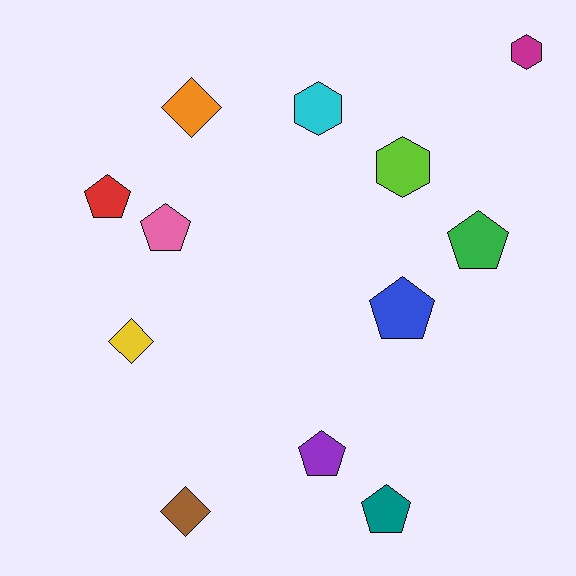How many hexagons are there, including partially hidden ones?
There are 3 hexagons.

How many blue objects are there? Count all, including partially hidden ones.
There is 1 blue object.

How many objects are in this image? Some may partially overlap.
There are 12 objects.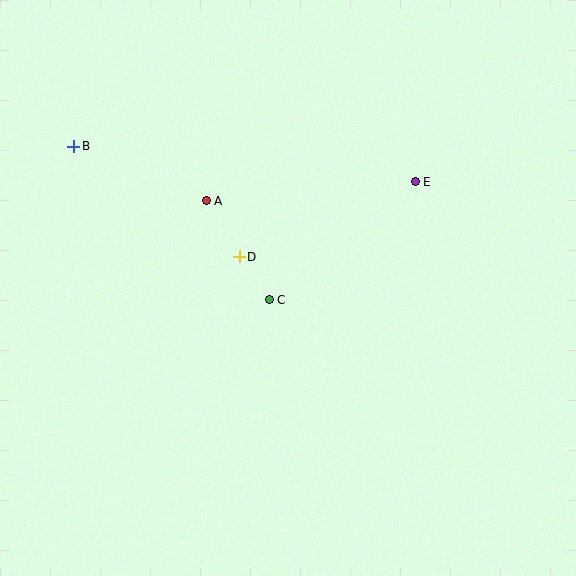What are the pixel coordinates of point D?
Point D is at (239, 257).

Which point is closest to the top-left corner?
Point B is closest to the top-left corner.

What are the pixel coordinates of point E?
Point E is at (415, 182).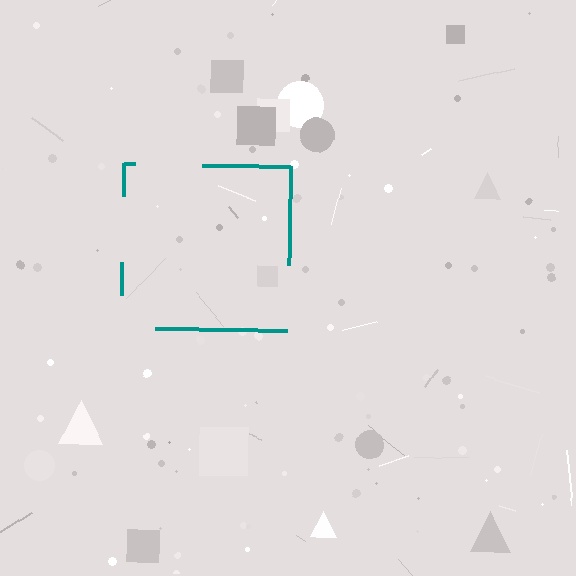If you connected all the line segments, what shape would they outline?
They would outline a square.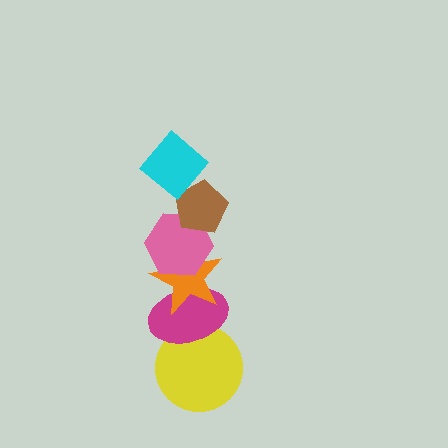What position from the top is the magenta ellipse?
The magenta ellipse is 5th from the top.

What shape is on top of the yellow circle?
The magenta ellipse is on top of the yellow circle.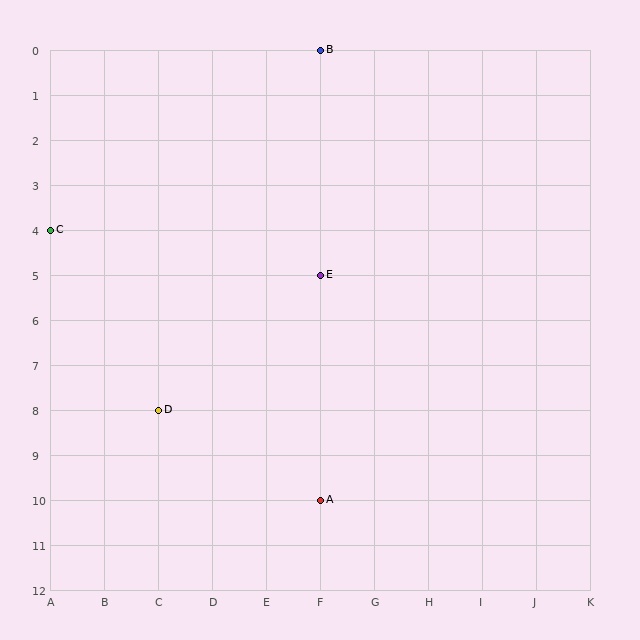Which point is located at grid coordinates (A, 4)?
Point C is at (A, 4).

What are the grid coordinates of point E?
Point E is at grid coordinates (F, 5).